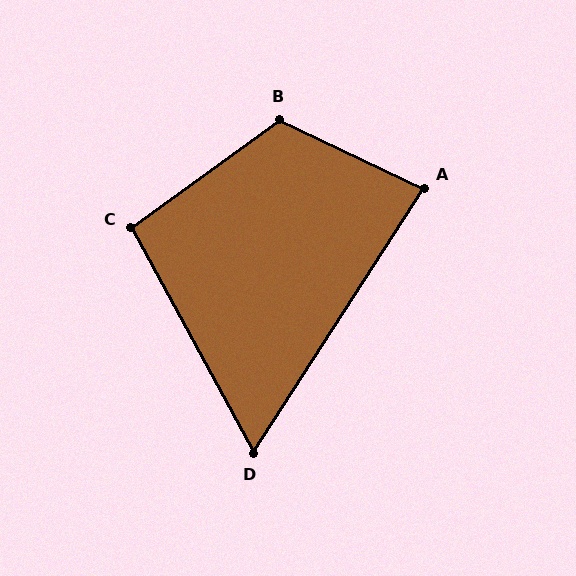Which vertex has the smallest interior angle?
D, at approximately 61 degrees.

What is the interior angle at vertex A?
Approximately 83 degrees (acute).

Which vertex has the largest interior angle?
B, at approximately 119 degrees.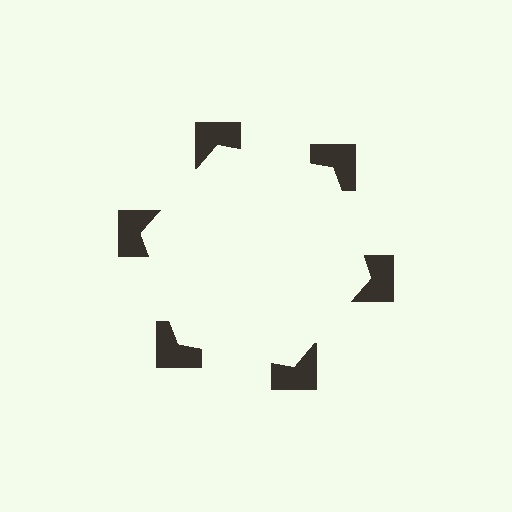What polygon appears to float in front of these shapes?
An illusory hexagon — its edges are inferred from the aligned wedge cuts in the notched squares, not physically drawn.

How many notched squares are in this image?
There are 6 — one at each vertex of the illusory hexagon.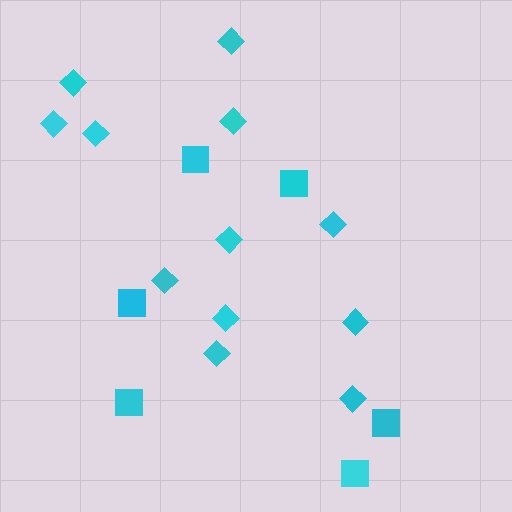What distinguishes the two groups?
There are 2 groups: one group of squares (6) and one group of diamonds (12).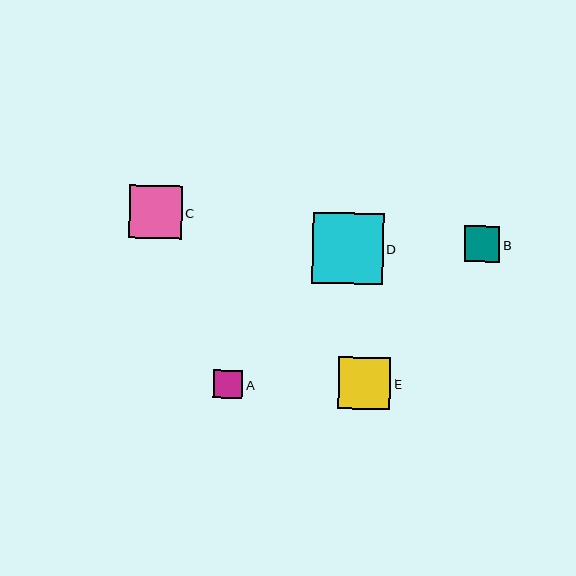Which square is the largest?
Square D is the largest with a size of approximately 71 pixels.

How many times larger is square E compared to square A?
Square E is approximately 1.8 times the size of square A.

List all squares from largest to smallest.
From largest to smallest: D, C, E, B, A.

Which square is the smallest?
Square A is the smallest with a size of approximately 29 pixels.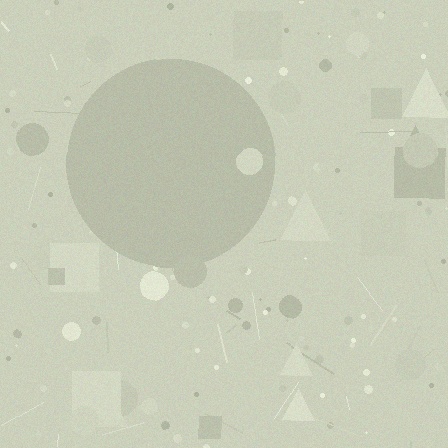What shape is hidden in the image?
A circle is hidden in the image.